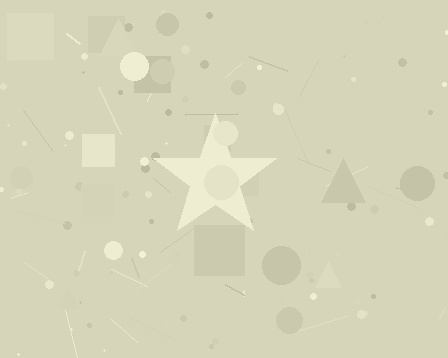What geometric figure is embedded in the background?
A star is embedded in the background.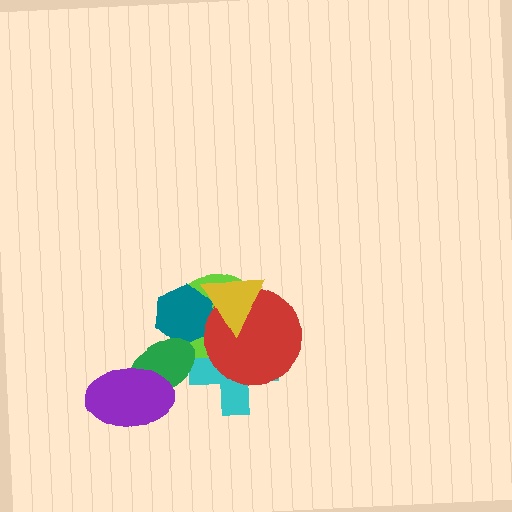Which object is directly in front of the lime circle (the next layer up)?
The teal hexagon is directly in front of the lime circle.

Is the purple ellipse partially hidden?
No, no other shape covers it.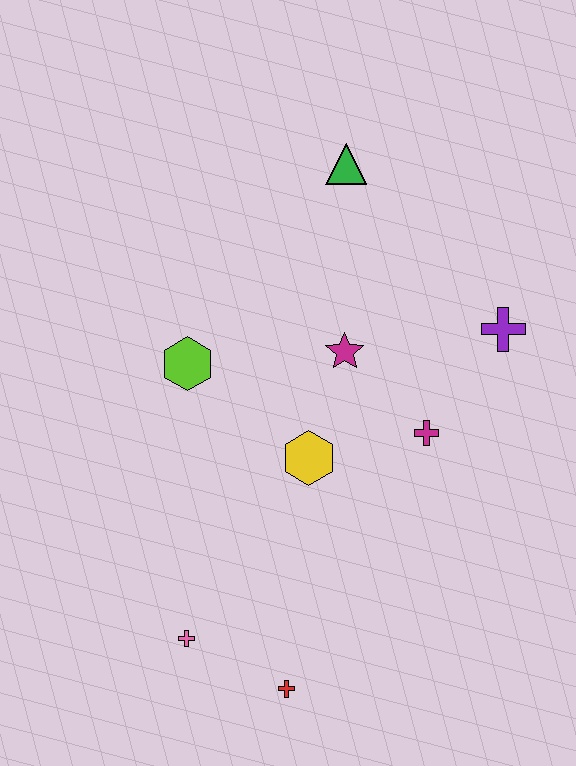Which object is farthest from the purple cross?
The pink cross is farthest from the purple cross.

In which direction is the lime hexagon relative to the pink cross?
The lime hexagon is above the pink cross.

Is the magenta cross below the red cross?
No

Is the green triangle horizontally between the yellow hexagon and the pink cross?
No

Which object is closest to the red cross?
The pink cross is closest to the red cross.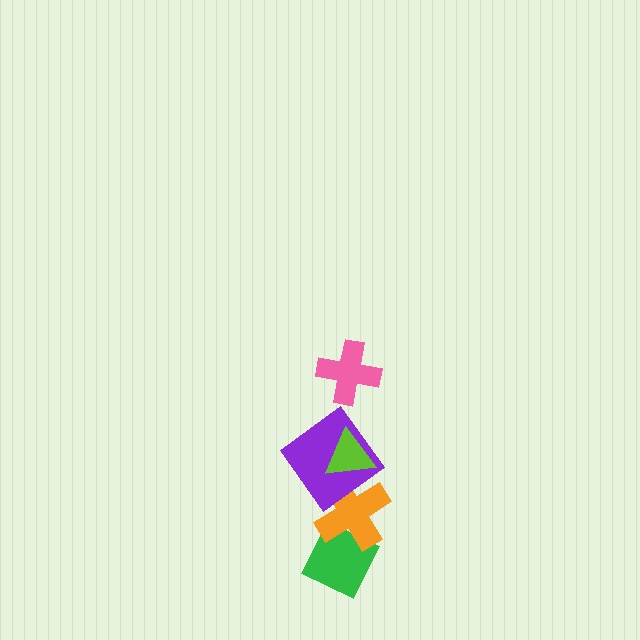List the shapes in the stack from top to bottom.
From top to bottom: the pink cross, the lime triangle, the purple diamond, the orange cross, the green diamond.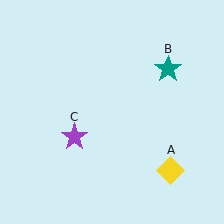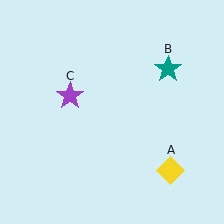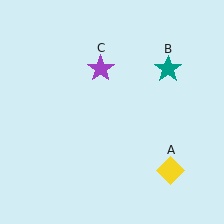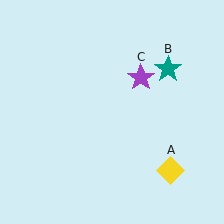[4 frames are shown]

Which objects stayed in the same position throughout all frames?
Yellow diamond (object A) and teal star (object B) remained stationary.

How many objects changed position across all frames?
1 object changed position: purple star (object C).